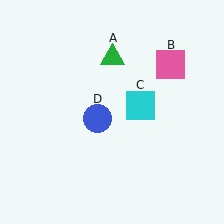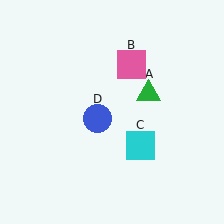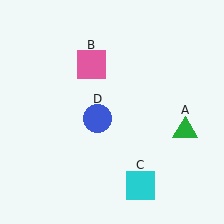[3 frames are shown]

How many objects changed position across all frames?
3 objects changed position: green triangle (object A), pink square (object B), cyan square (object C).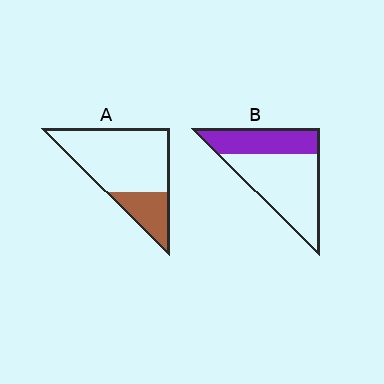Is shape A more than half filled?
No.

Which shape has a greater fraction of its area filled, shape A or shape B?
Shape B.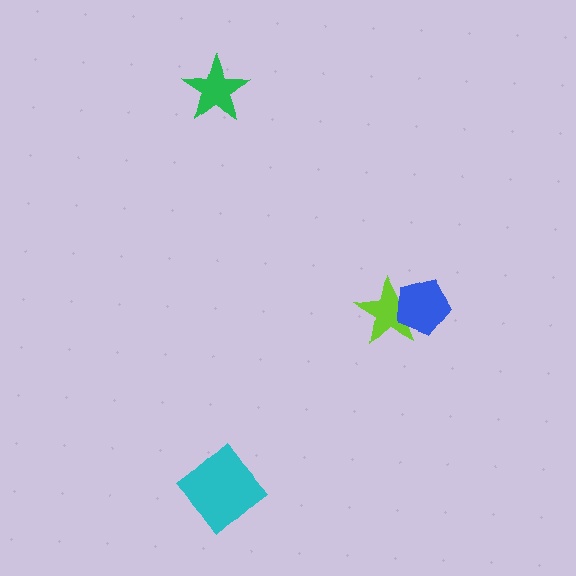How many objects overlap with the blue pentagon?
1 object overlaps with the blue pentagon.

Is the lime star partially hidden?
Yes, it is partially covered by another shape.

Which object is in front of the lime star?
The blue pentagon is in front of the lime star.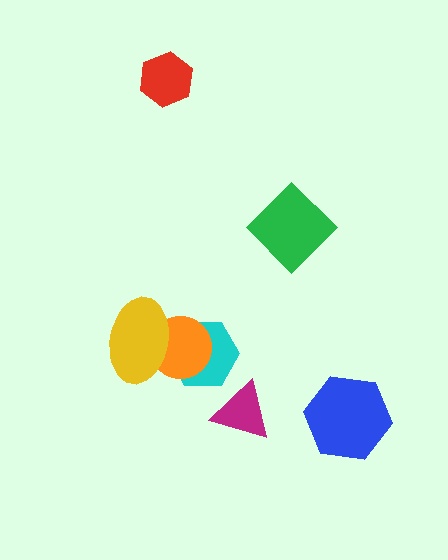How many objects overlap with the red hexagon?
0 objects overlap with the red hexagon.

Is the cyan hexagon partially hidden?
Yes, it is partially covered by another shape.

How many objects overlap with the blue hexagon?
0 objects overlap with the blue hexagon.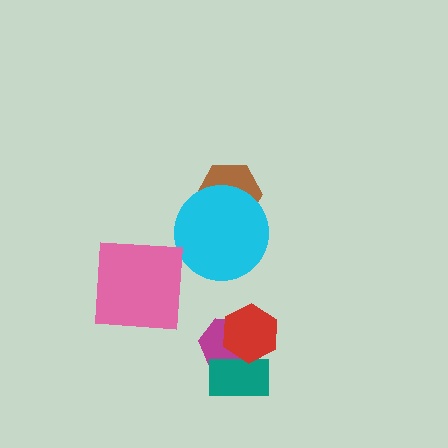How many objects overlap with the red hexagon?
2 objects overlap with the red hexagon.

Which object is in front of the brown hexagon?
The cyan circle is in front of the brown hexagon.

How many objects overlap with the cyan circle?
1 object overlaps with the cyan circle.